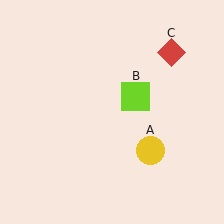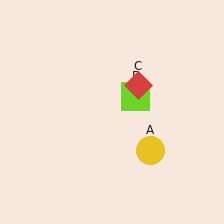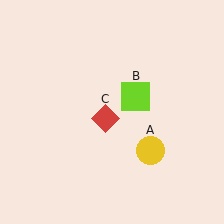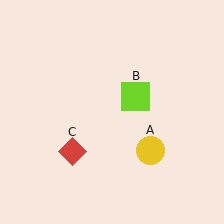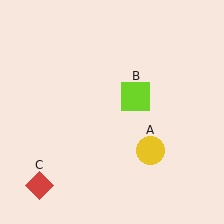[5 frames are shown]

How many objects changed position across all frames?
1 object changed position: red diamond (object C).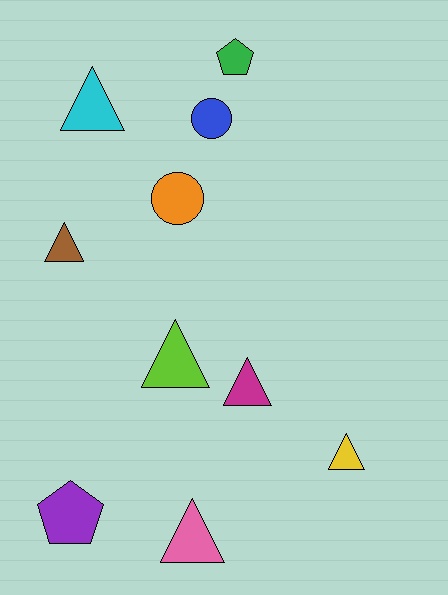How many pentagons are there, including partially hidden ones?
There are 2 pentagons.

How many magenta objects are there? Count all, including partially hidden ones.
There is 1 magenta object.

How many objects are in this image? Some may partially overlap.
There are 10 objects.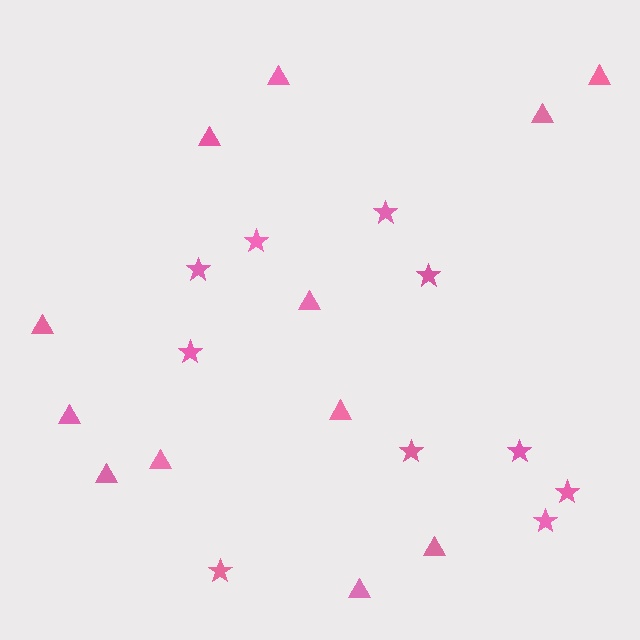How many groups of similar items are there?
There are 2 groups: one group of triangles (12) and one group of stars (10).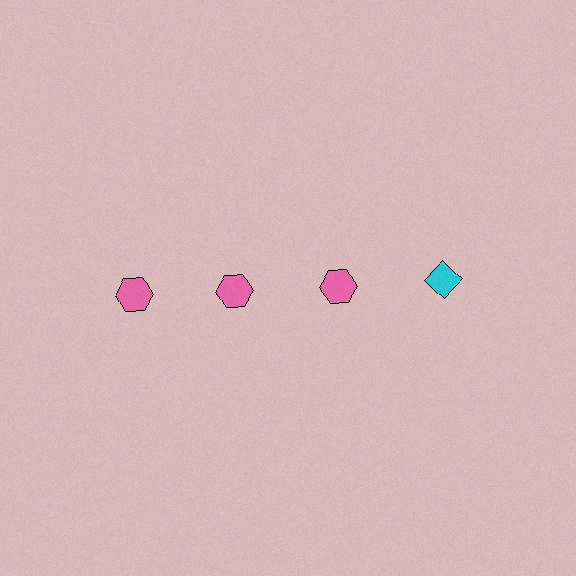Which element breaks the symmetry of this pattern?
The cyan diamond in the top row, second from right column breaks the symmetry. All other shapes are pink hexagons.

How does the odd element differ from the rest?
It differs in both color (cyan instead of pink) and shape (diamond instead of hexagon).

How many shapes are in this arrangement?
There are 4 shapes arranged in a grid pattern.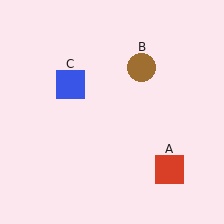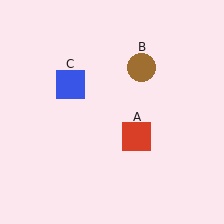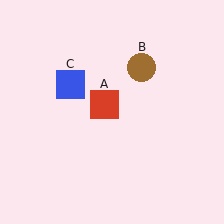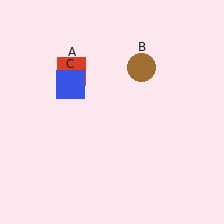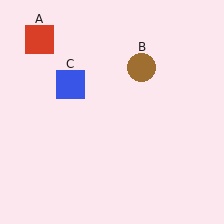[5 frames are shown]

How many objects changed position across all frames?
1 object changed position: red square (object A).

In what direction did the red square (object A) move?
The red square (object A) moved up and to the left.